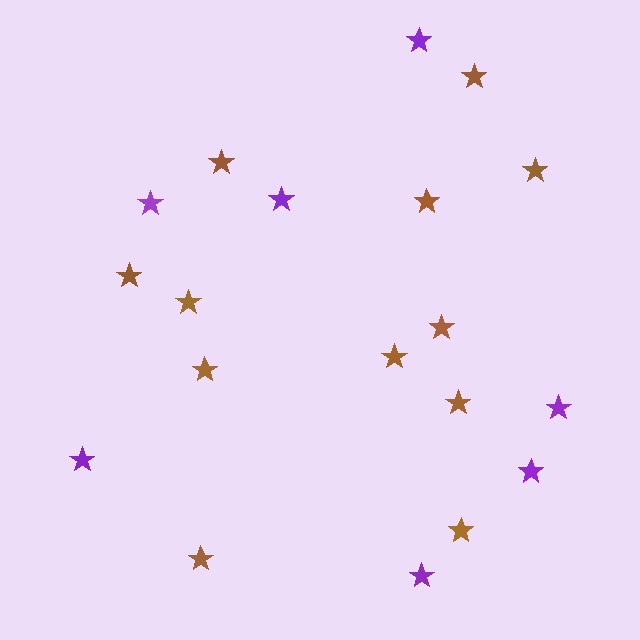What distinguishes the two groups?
There are 2 groups: one group of purple stars (7) and one group of brown stars (12).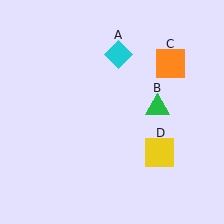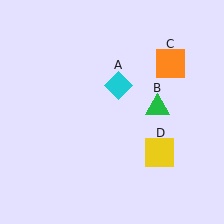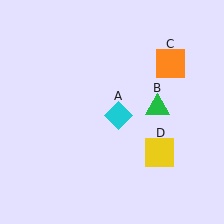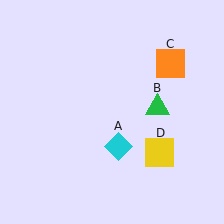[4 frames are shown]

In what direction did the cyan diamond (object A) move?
The cyan diamond (object A) moved down.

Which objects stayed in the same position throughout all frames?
Green triangle (object B) and orange square (object C) and yellow square (object D) remained stationary.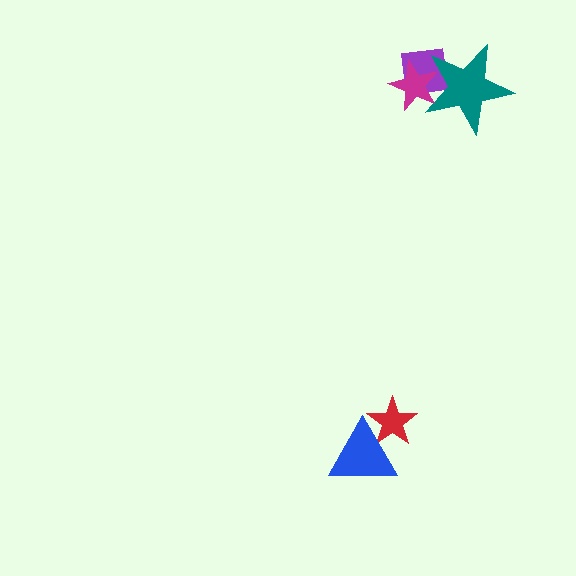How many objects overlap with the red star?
1 object overlaps with the red star.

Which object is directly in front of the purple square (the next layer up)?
The teal star is directly in front of the purple square.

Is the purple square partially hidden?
Yes, it is partially covered by another shape.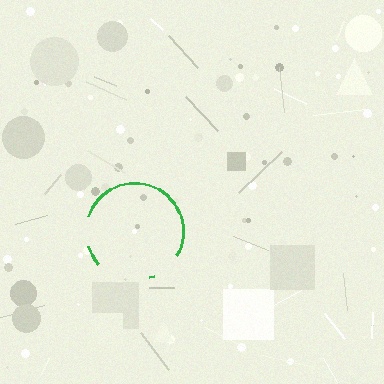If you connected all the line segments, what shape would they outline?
They would outline a circle.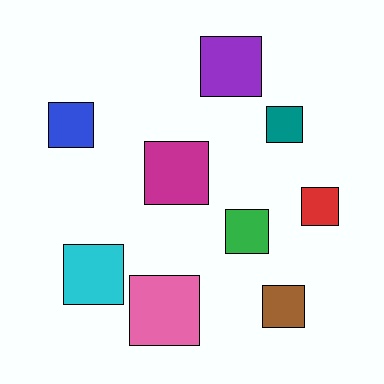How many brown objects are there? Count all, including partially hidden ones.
There is 1 brown object.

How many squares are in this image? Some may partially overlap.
There are 9 squares.